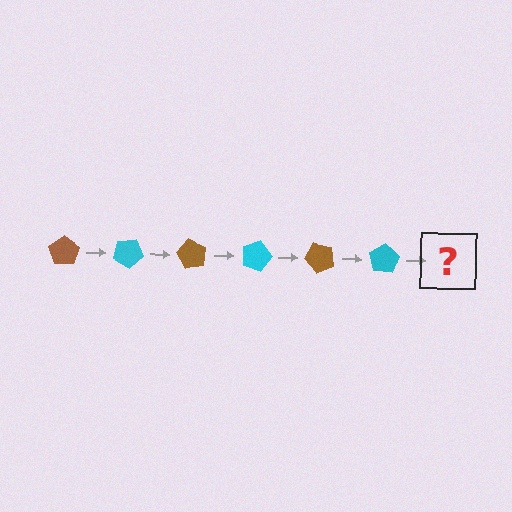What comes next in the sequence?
The next element should be a brown pentagon, rotated 180 degrees from the start.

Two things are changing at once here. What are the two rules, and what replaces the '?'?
The two rules are that it rotates 30 degrees each step and the color cycles through brown and cyan. The '?' should be a brown pentagon, rotated 180 degrees from the start.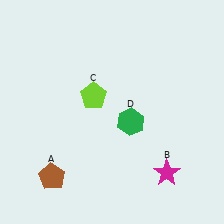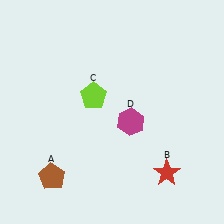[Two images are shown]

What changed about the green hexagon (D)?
In Image 1, D is green. In Image 2, it changed to magenta.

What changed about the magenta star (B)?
In Image 1, B is magenta. In Image 2, it changed to red.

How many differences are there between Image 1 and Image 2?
There are 2 differences between the two images.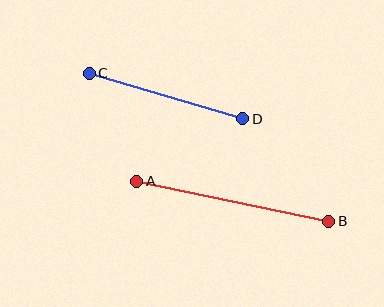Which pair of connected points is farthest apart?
Points A and B are farthest apart.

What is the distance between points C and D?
The distance is approximately 160 pixels.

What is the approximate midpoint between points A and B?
The midpoint is at approximately (233, 201) pixels.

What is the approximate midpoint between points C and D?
The midpoint is at approximately (166, 96) pixels.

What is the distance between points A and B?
The distance is approximately 196 pixels.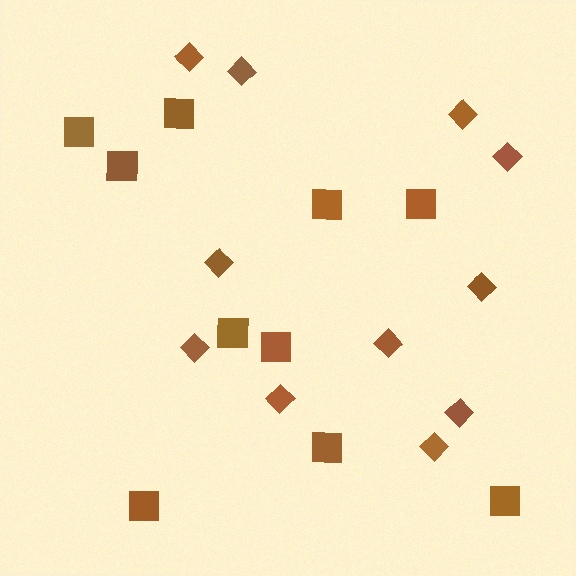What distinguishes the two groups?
There are 2 groups: one group of squares (10) and one group of diamonds (11).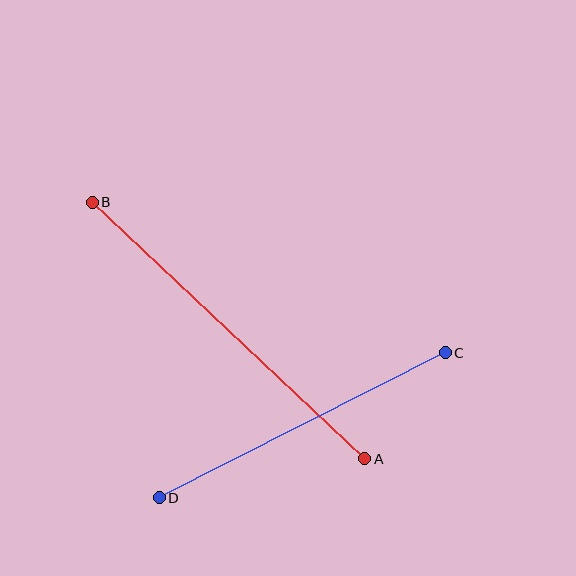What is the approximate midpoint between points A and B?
The midpoint is at approximately (228, 331) pixels.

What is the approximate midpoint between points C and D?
The midpoint is at approximately (302, 425) pixels.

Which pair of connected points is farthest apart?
Points A and B are farthest apart.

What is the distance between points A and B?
The distance is approximately 374 pixels.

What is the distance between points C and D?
The distance is approximately 320 pixels.